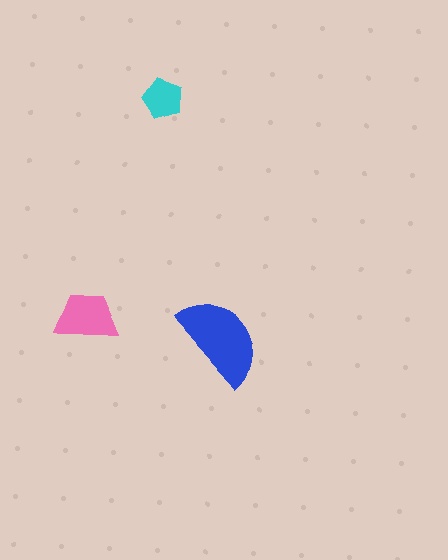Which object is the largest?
The blue semicircle.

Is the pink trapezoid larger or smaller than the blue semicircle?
Smaller.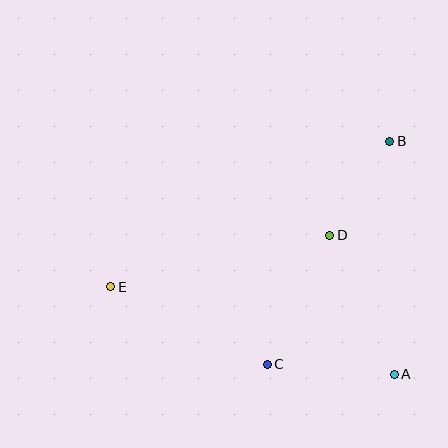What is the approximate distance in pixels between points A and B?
The distance between A and B is approximately 233 pixels.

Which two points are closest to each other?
Points B and D are closest to each other.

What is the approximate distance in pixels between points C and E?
The distance between C and E is approximately 175 pixels.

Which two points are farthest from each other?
Points B and E are farthest from each other.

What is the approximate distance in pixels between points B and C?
The distance between B and C is approximately 254 pixels.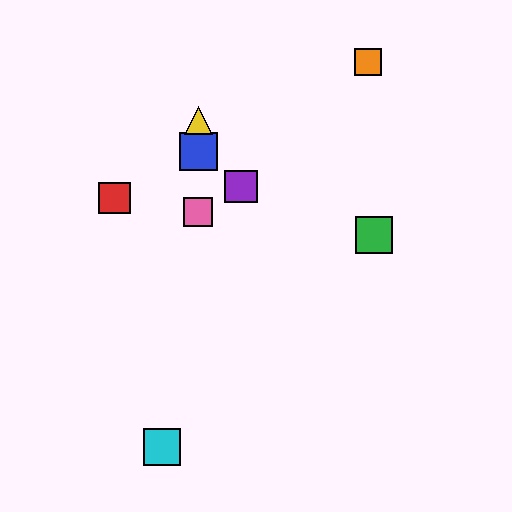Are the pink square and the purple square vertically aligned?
No, the pink square is at x≈198 and the purple square is at x≈241.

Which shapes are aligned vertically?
The blue square, the yellow triangle, the pink square are aligned vertically.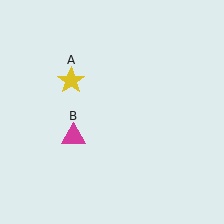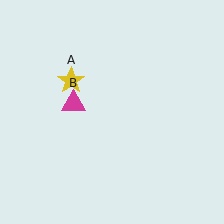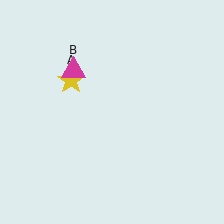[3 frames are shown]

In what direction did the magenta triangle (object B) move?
The magenta triangle (object B) moved up.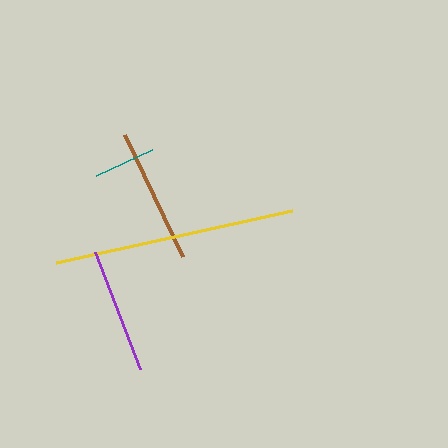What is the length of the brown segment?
The brown segment is approximately 135 pixels long.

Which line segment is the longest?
The yellow line is the longest at approximately 241 pixels.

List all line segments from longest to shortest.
From longest to shortest: yellow, brown, purple, teal.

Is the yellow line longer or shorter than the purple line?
The yellow line is longer than the purple line.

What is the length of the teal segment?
The teal segment is approximately 63 pixels long.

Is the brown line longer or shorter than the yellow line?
The yellow line is longer than the brown line.